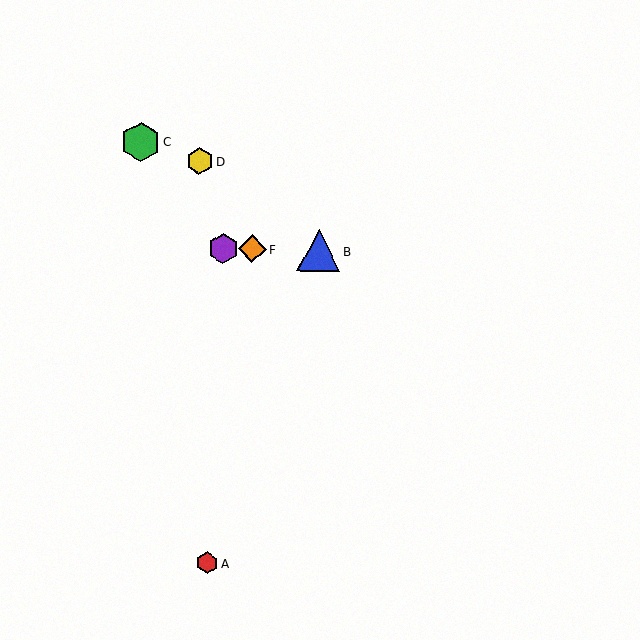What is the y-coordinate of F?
Object F is at y≈249.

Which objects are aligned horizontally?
Objects B, E, F are aligned horizontally.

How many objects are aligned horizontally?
3 objects (B, E, F) are aligned horizontally.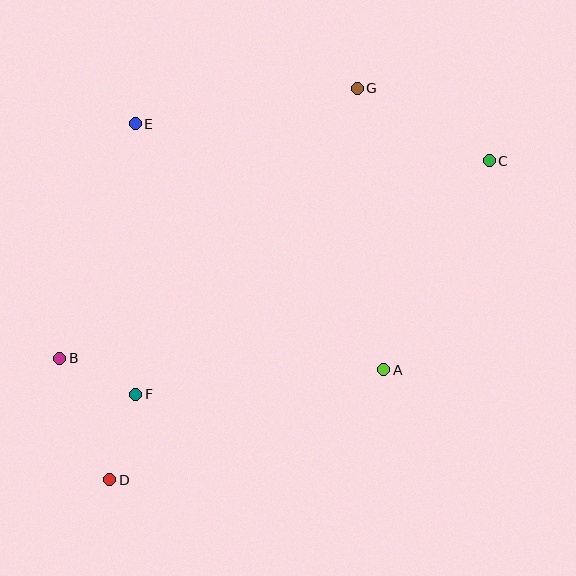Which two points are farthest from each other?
Points C and D are farthest from each other.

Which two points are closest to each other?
Points B and F are closest to each other.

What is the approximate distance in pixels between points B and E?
The distance between B and E is approximately 246 pixels.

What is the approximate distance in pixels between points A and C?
The distance between A and C is approximately 234 pixels.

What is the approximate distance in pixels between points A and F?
The distance between A and F is approximately 250 pixels.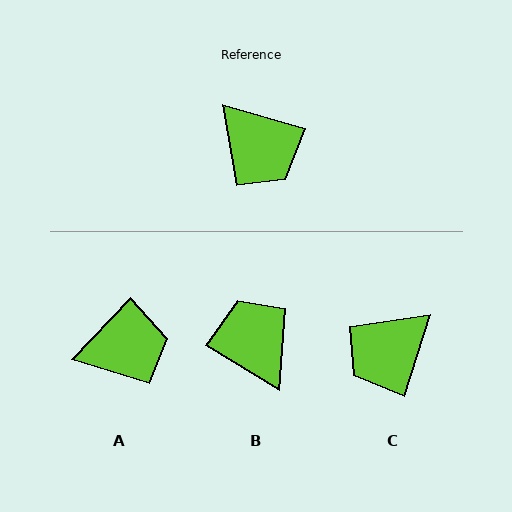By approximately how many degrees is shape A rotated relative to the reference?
Approximately 63 degrees counter-clockwise.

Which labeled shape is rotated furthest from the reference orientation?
B, about 165 degrees away.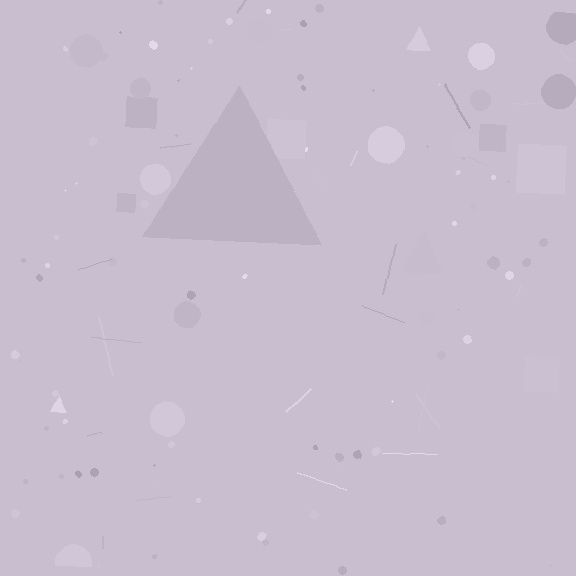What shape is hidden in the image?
A triangle is hidden in the image.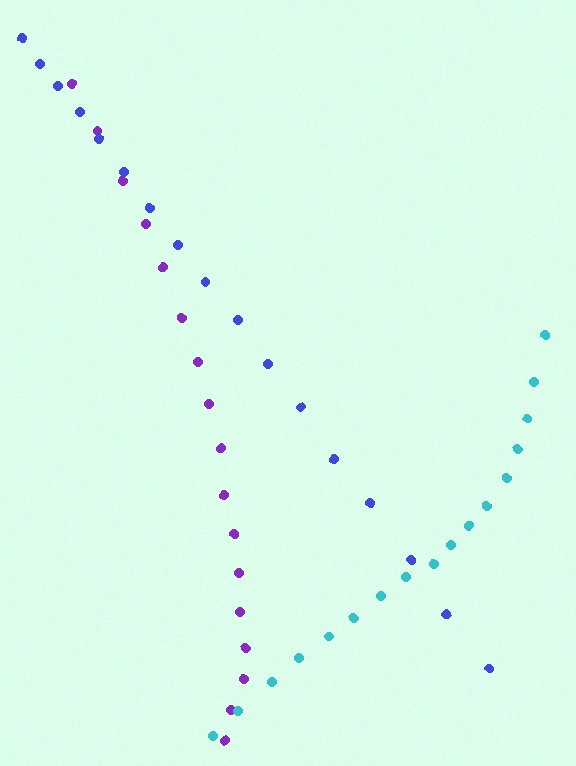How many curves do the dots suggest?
There are 3 distinct paths.